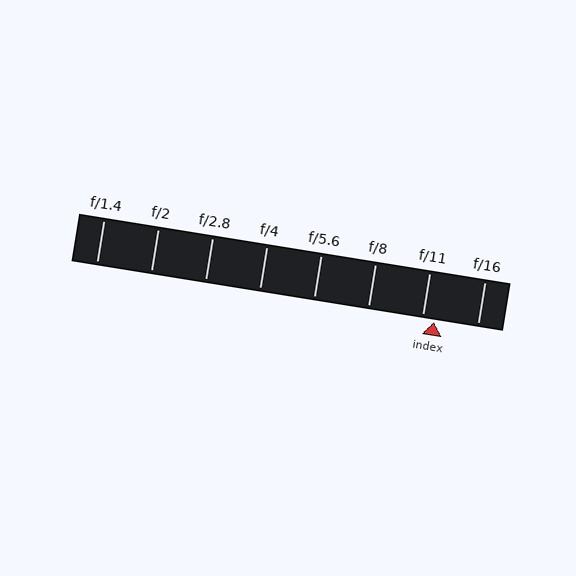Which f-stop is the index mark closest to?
The index mark is closest to f/11.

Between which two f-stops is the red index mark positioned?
The index mark is between f/11 and f/16.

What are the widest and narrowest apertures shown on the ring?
The widest aperture shown is f/1.4 and the narrowest is f/16.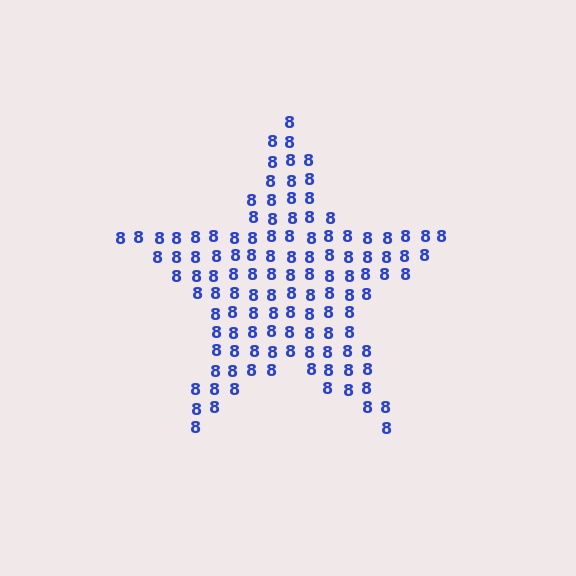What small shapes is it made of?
It is made of small digit 8's.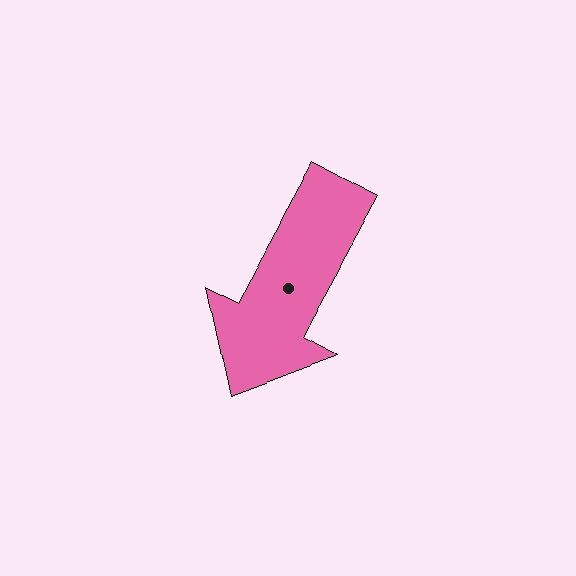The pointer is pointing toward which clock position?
Roughly 7 o'clock.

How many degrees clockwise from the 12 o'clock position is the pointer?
Approximately 208 degrees.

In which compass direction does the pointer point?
Southwest.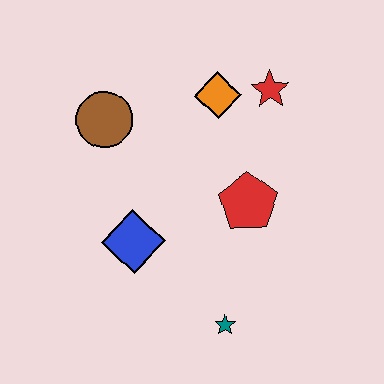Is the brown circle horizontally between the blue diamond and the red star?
No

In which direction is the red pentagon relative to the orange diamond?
The red pentagon is below the orange diamond.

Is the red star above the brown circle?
Yes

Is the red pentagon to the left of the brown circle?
No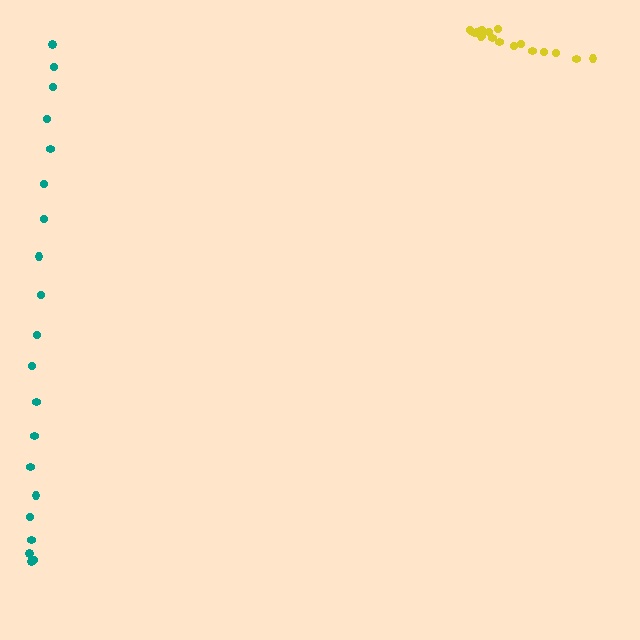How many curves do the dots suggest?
There are 2 distinct paths.